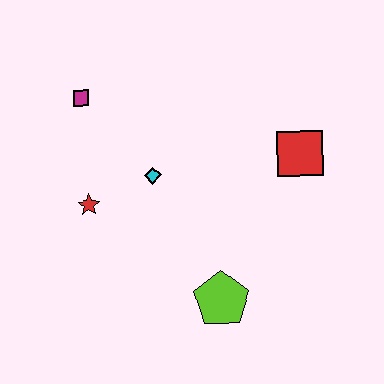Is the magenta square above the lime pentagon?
Yes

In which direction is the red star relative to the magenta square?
The red star is below the magenta square.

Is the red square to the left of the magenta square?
No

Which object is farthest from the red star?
The red square is farthest from the red star.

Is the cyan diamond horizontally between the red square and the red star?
Yes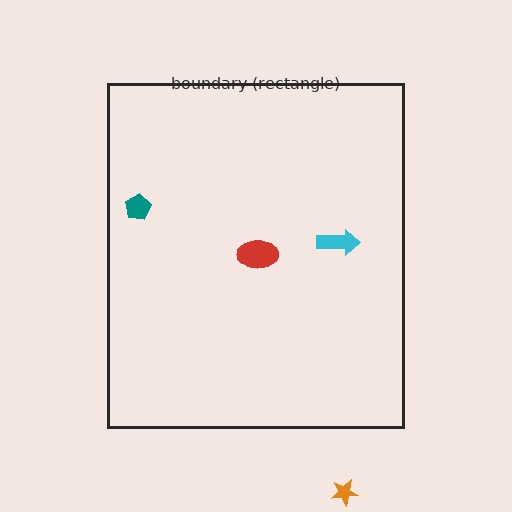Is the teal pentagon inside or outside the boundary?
Inside.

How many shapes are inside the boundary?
3 inside, 1 outside.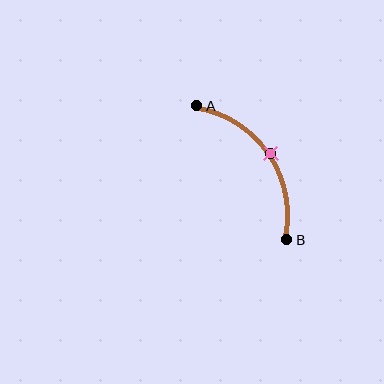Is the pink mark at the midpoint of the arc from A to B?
Yes. The pink mark lies on the arc at equal arc-length from both A and B — it is the arc midpoint.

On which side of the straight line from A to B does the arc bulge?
The arc bulges above and to the right of the straight line connecting A and B.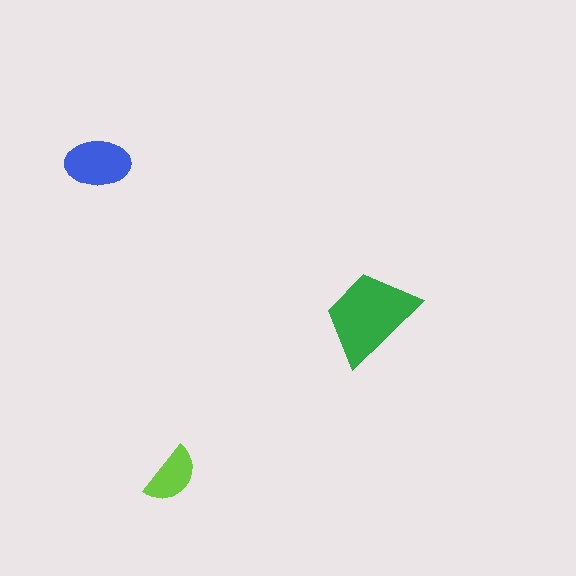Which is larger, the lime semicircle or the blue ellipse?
The blue ellipse.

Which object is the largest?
The green trapezoid.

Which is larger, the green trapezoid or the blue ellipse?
The green trapezoid.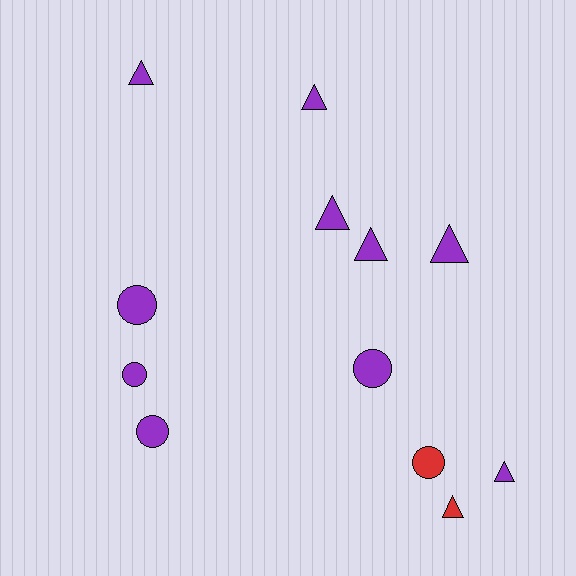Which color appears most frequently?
Purple, with 10 objects.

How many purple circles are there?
There are 4 purple circles.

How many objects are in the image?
There are 12 objects.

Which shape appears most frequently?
Triangle, with 7 objects.